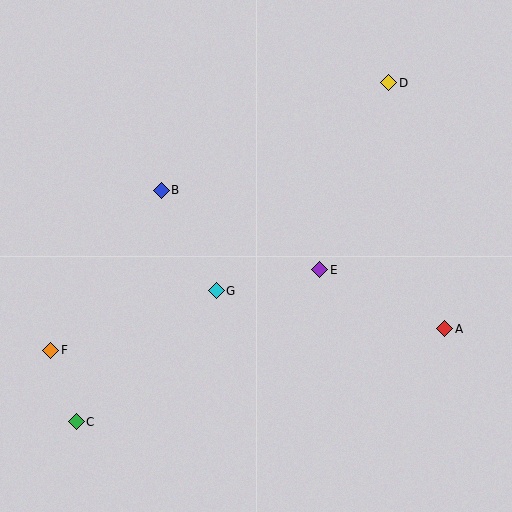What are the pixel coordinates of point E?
Point E is at (320, 270).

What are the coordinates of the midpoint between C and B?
The midpoint between C and B is at (119, 306).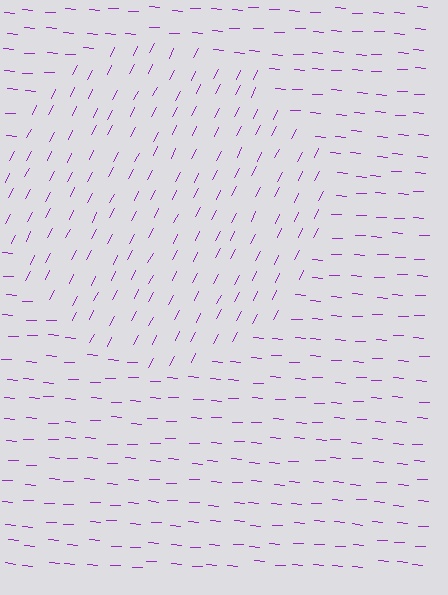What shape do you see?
I see a circle.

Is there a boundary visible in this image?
Yes, there is a texture boundary formed by a change in line orientation.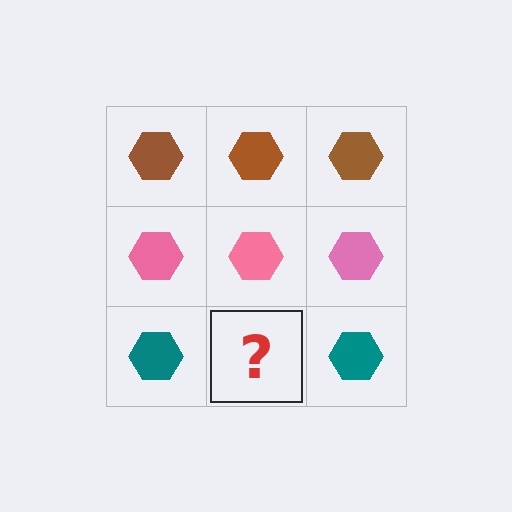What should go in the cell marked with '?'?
The missing cell should contain a teal hexagon.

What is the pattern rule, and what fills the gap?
The rule is that each row has a consistent color. The gap should be filled with a teal hexagon.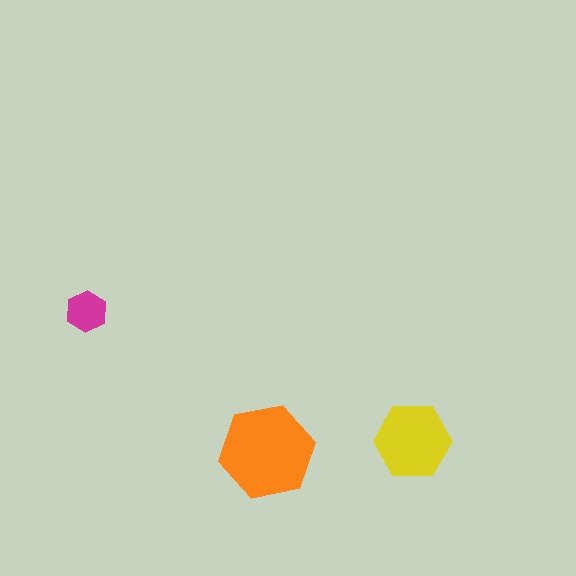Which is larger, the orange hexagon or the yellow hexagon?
The orange one.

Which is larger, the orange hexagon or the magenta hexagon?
The orange one.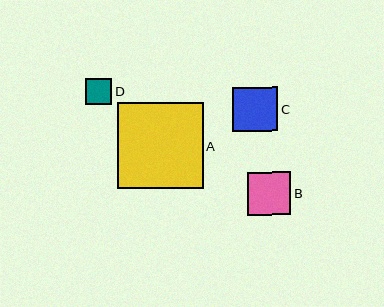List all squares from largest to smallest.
From largest to smallest: A, C, B, D.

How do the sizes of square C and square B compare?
Square C and square B are approximately the same size.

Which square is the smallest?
Square D is the smallest with a size of approximately 26 pixels.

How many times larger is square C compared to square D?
Square C is approximately 1.7 times the size of square D.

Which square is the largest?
Square A is the largest with a size of approximately 86 pixels.